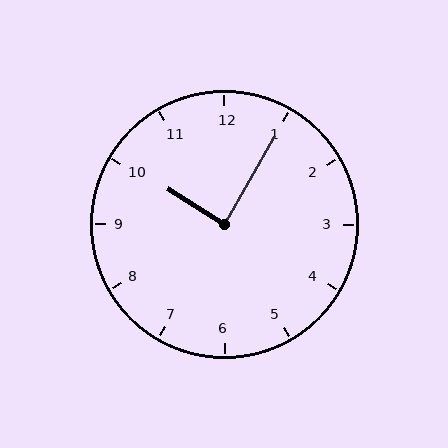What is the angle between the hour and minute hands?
Approximately 88 degrees.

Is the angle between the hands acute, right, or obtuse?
It is right.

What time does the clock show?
10:05.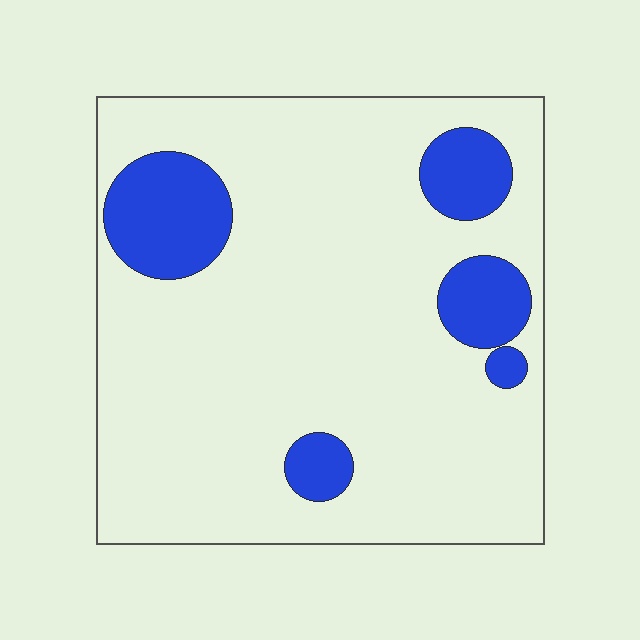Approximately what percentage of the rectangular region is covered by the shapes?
Approximately 15%.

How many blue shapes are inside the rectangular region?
5.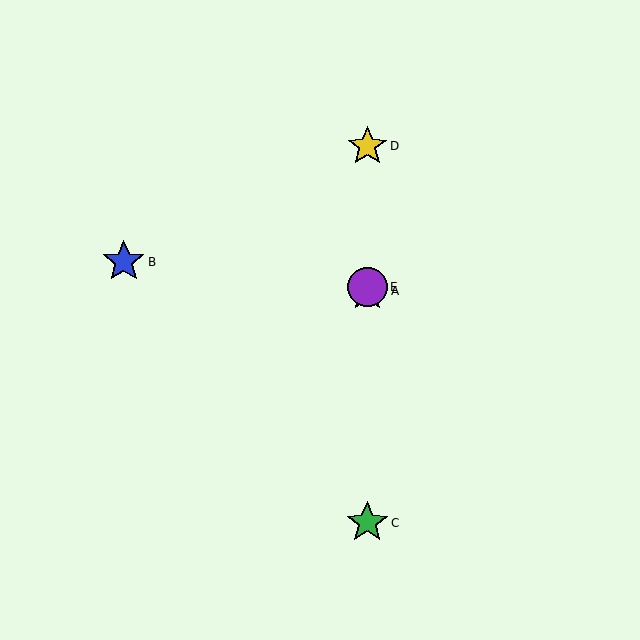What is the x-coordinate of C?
Object C is at x≈367.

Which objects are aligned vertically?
Objects A, C, D, E are aligned vertically.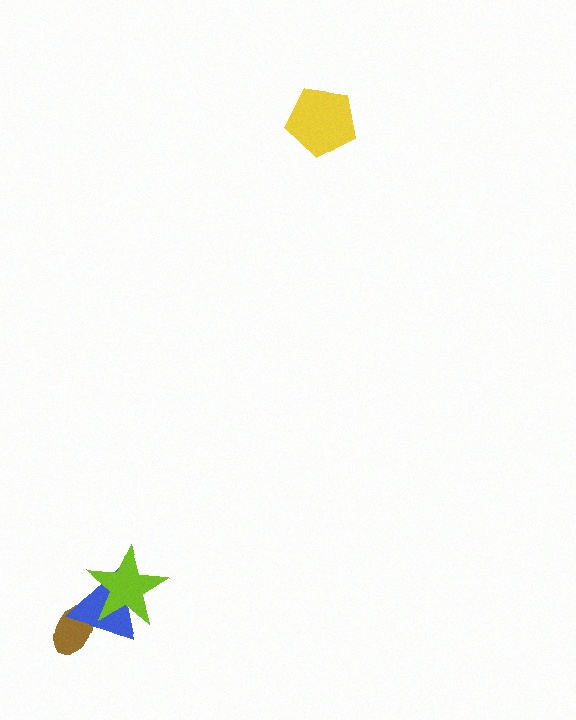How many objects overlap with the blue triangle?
2 objects overlap with the blue triangle.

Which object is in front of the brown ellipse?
The blue triangle is in front of the brown ellipse.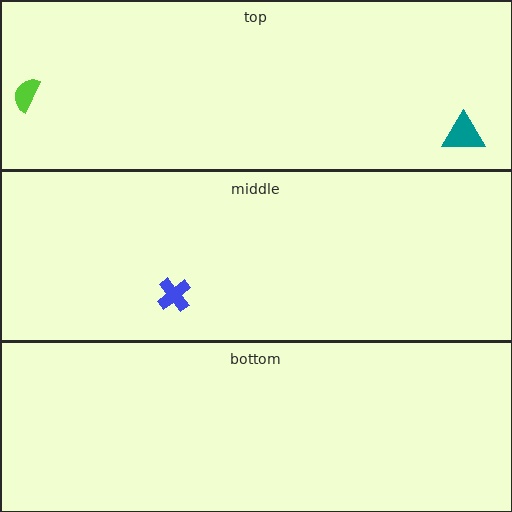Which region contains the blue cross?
The middle region.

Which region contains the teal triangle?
The top region.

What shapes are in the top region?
The teal triangle, the lime semicircle.